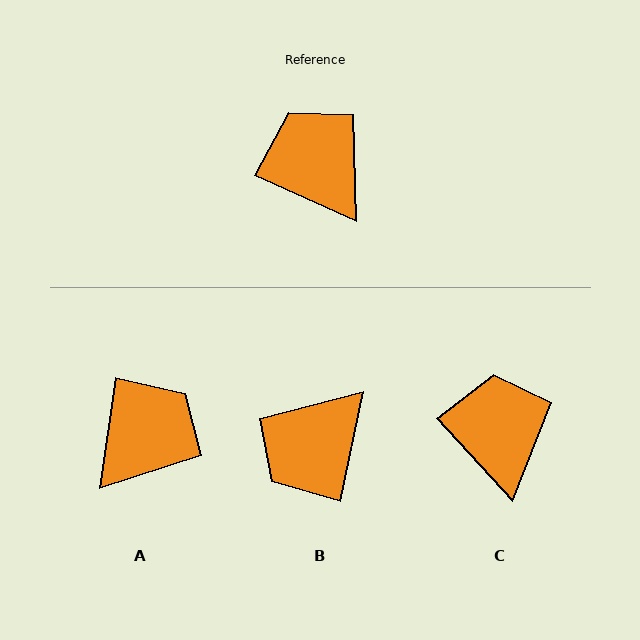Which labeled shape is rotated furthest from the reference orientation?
B, about 103 degrees away.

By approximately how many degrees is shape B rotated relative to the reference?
Approximately 103 degrees counter-clockwise.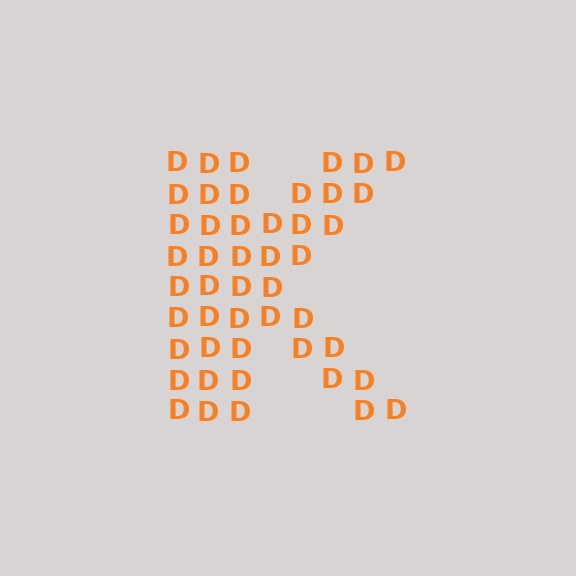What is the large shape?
The large shape is the letter K.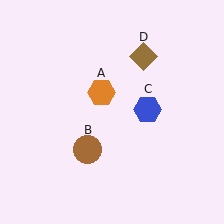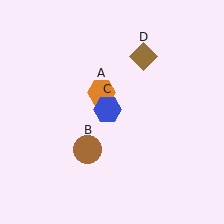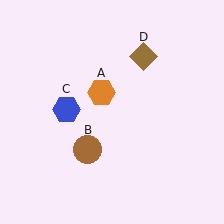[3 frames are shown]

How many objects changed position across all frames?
1 object changed position: blue hexagon (object C).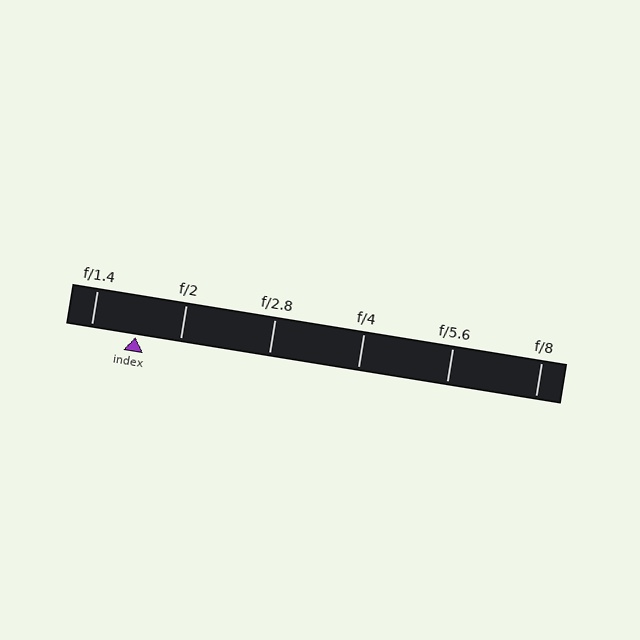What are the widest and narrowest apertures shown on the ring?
The widest aperture shown is f/1.4 and the narrowest is f/8.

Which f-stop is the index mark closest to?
The index mark is closest to f/2.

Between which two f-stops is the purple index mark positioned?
The index mark is between f/1.4 and f/2.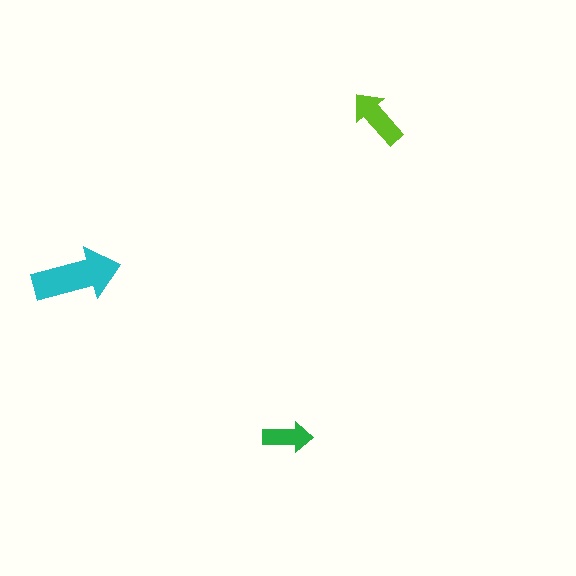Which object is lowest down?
The green arrow is bottommost.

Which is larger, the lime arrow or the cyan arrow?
The cyan one.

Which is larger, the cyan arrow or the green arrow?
The cyan one.